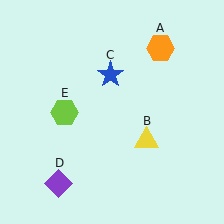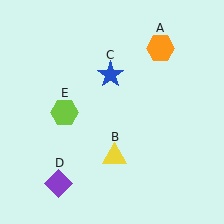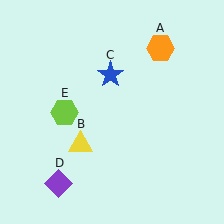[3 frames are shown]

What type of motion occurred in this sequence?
The yellow triangle (object B) rotated clockwise around the center of the scene.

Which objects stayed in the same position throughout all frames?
Orange hexagon (object A) and blue star (object C) and purple diamond (object D) and lime hexagon (object E) remained stationary.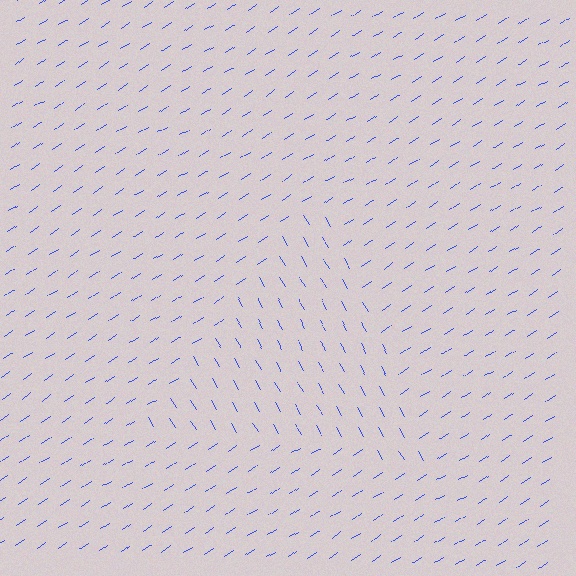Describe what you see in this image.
The image is filled with small blue line segments. A triangle region in the image has lines oriented differently from the surrounding lines, creating a visible texture boundary.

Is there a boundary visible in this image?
Yes, there is a texture boundary formed by a change in line orientation.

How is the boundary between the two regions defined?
The boundary is defined purely by a change in line orientation (approximately 88 degrees difference). All lines are the same color and thickness.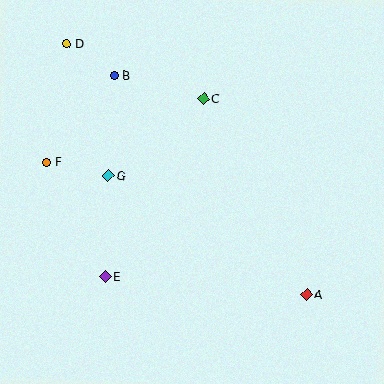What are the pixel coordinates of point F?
Point F is at (47, 162).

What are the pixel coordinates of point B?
Point B is at (115, 75).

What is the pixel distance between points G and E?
The distance between G and E is 101 pixels.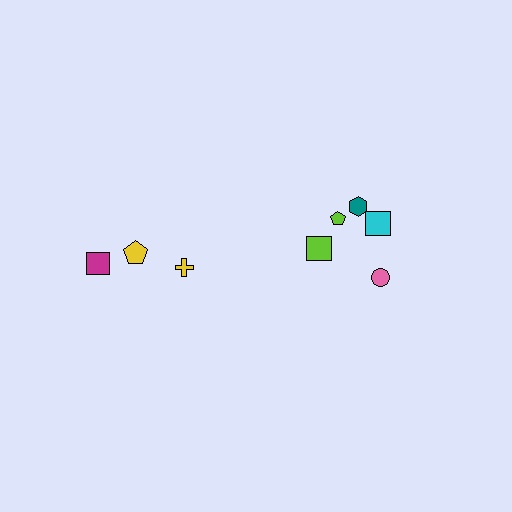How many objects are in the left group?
There are 3 objects.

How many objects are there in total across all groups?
There are 8 objects.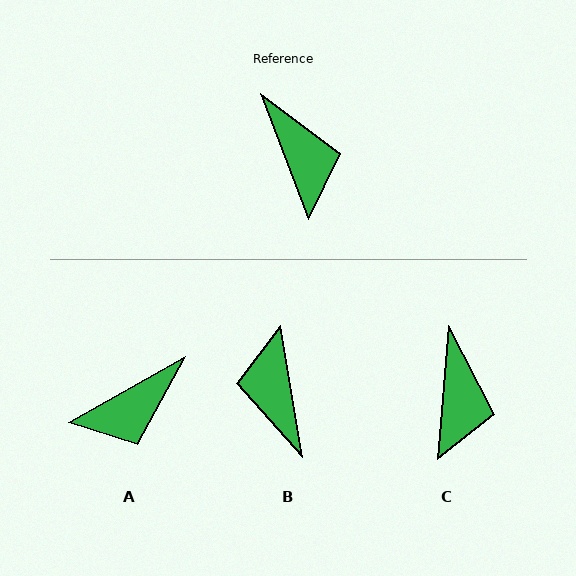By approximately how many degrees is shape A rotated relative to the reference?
Approximately 82 degrees clockwise.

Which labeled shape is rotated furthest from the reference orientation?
B, about 168 degrees away.